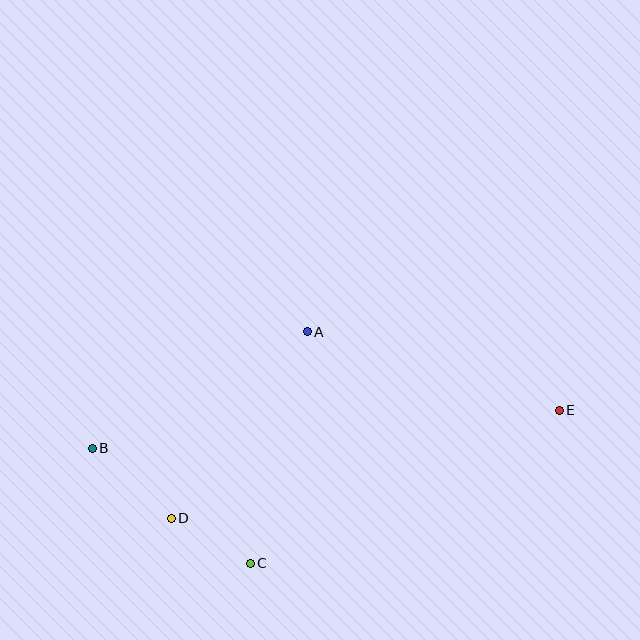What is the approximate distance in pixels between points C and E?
The distance between C and E is approximately 345 pixels.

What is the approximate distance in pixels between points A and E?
The distance between A and E is approximately 264 pixels.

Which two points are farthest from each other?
Points B and E are farthest from each other.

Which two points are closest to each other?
Points C and D are closest to each other.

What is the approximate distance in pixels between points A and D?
The distance between A and D is approximately 231 pixels.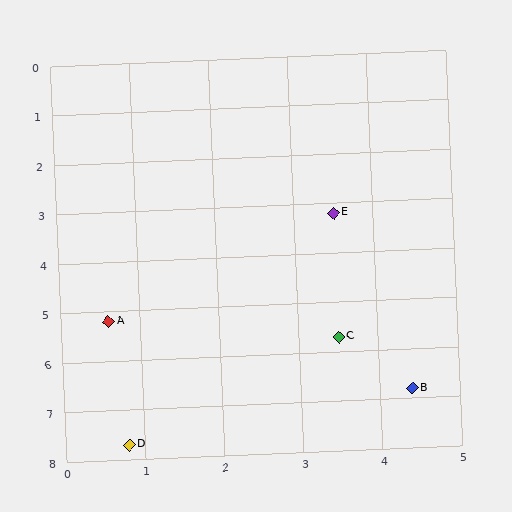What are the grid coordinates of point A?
Point A is at approximately (0.6, 5.2).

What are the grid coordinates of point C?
Point C is at approximately (3.5, 5.7).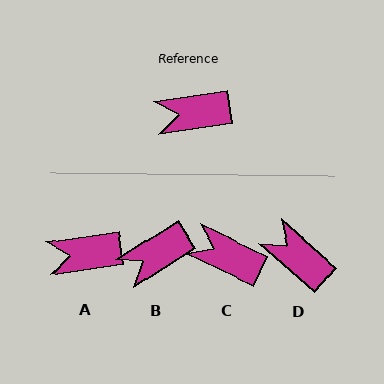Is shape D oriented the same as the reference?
No, it is off by about 50 degrees.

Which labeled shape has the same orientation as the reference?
A.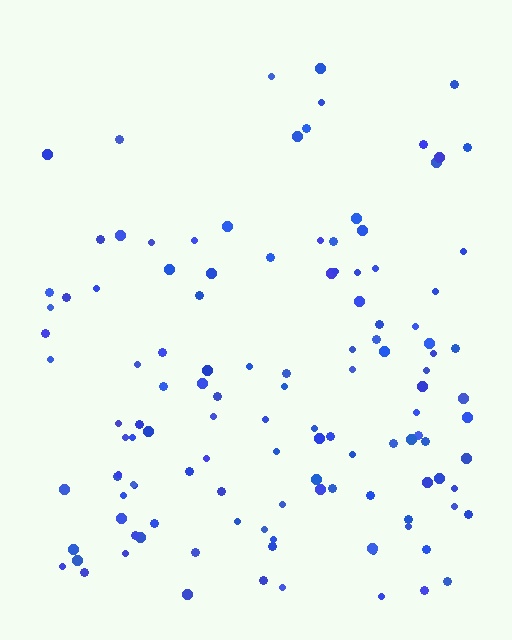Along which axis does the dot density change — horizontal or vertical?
Vertical.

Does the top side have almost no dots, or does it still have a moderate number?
Still a moderate number, just noticeably fewer than the bottom.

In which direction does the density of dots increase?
From top to bottom, with the bottom side densest.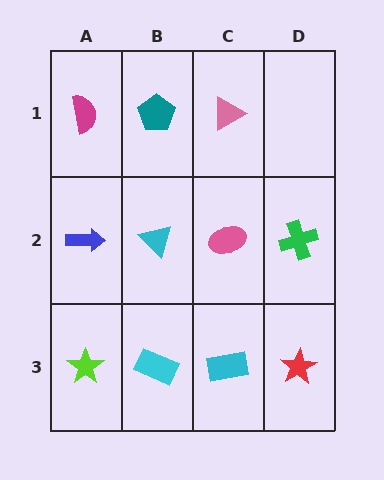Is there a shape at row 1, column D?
No, that cell is empty.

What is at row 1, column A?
A magenta semicircle.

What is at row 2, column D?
A green cross.